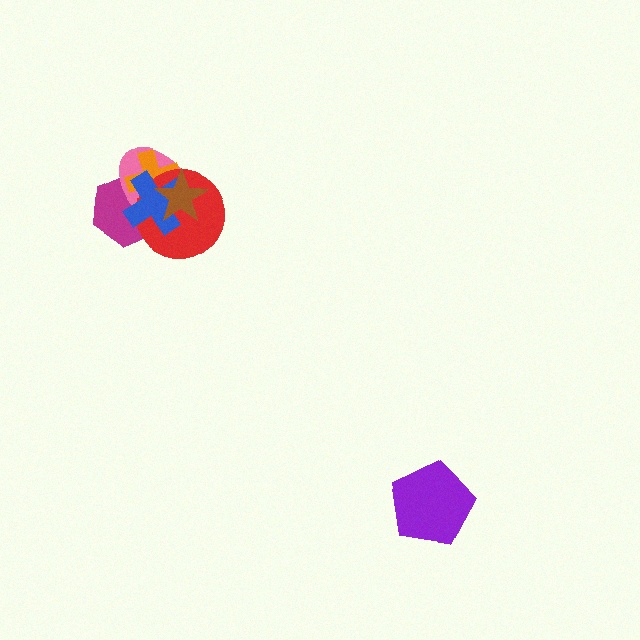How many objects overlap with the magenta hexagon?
5 objects overlap with the magenta hexagon.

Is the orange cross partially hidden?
Yes, it is partially covered by another shape.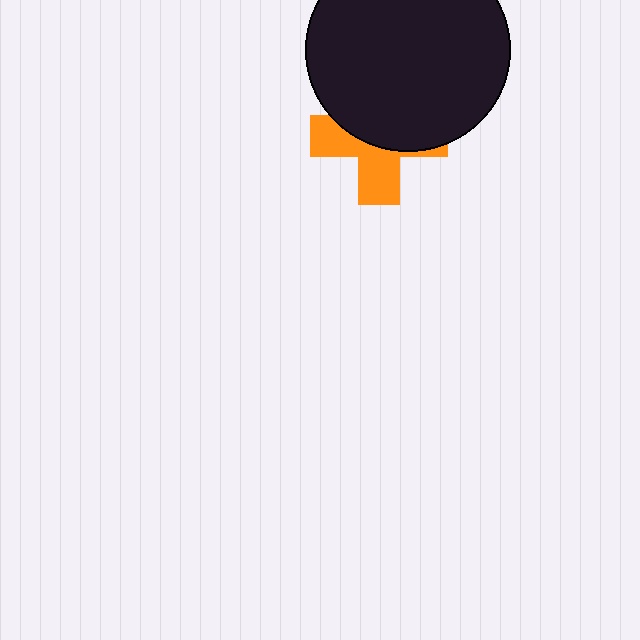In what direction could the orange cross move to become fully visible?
The orange cross could move down. That would shift it out from behind the black circle entirely.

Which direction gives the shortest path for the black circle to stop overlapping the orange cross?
Moving up gives the shortest separation.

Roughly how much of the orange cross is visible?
About half of it is visible (roughly 46%).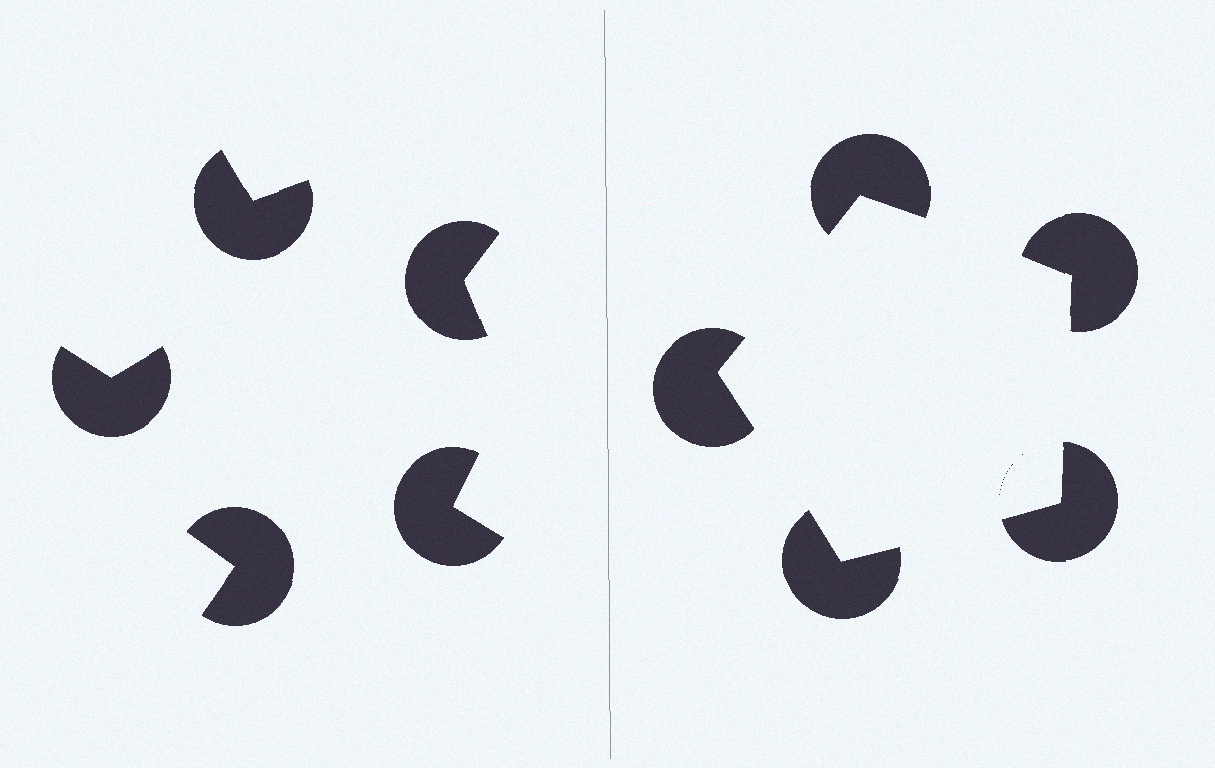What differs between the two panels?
The pac-man discs are positioned identically on both sides; only the wedge orientations differ. On the right they align to a pentagon; on the left they are misaligned.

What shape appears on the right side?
An illusory pentagon.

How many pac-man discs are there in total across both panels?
10 — 5 on each side.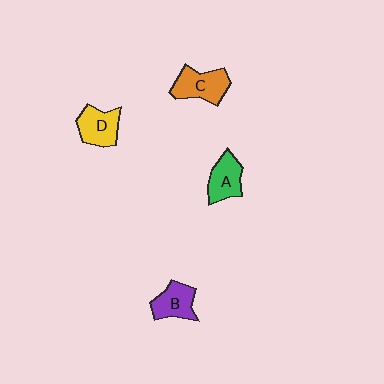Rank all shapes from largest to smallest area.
From largest to smallest: C (orange), D (yellow), A (green), B (purple).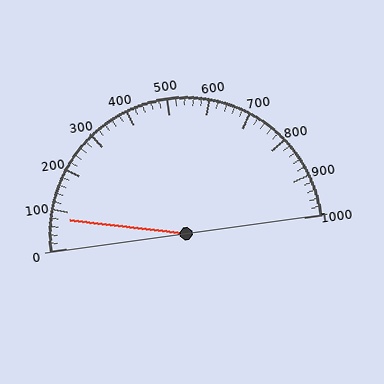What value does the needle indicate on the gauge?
The needle indicates approximately 80.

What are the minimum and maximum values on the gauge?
The gauge ranges from 0 to 1000.